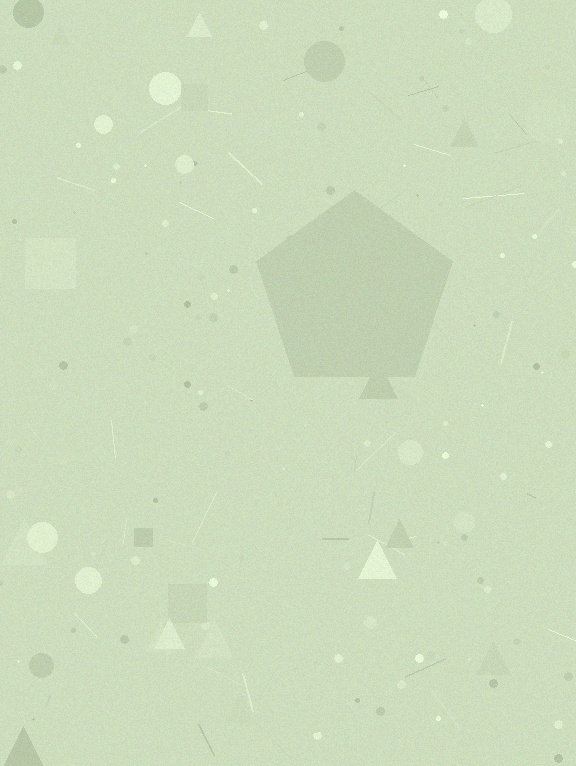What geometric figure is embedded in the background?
A pentagon is embedded in the background.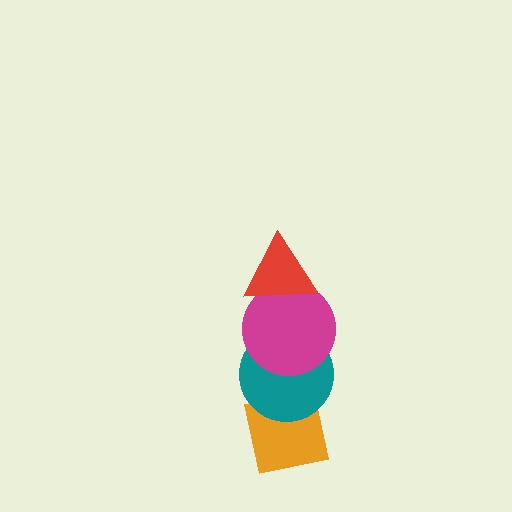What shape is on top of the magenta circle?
The red triangle is on top of the magenta circle.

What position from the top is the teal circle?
The teal circle is 3rd from the top.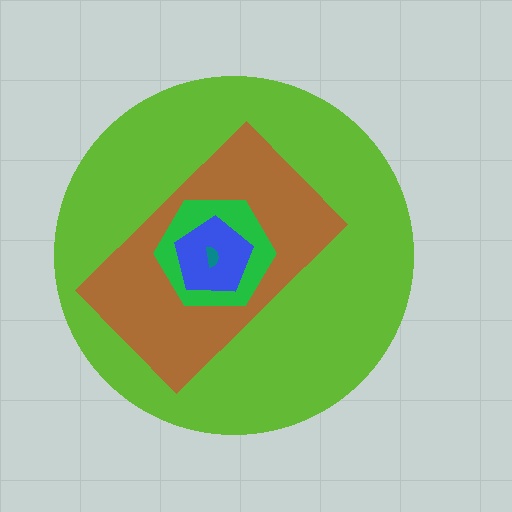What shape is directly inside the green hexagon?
The blue pentagon.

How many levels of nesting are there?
5.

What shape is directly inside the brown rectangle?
The green hexagon.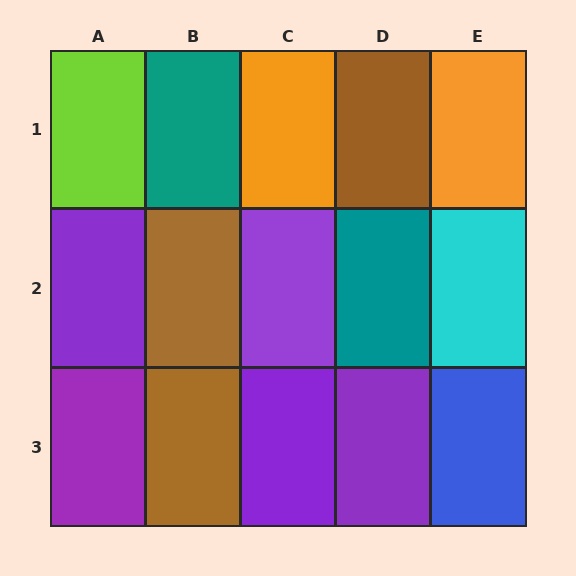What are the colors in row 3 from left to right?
Purple, brown, purple, purple, blue.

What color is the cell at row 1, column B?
Teal.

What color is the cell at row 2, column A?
Purple.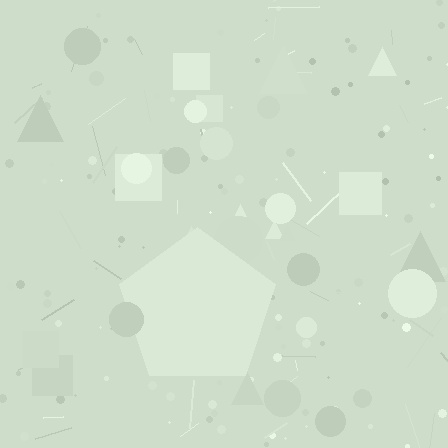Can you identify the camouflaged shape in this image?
The camouflaged shape is a pentagon.